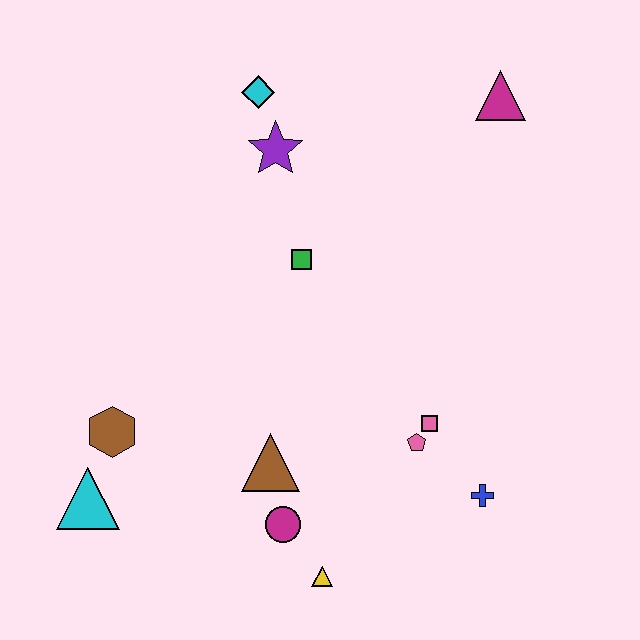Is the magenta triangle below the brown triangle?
No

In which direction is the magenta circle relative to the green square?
The magenta circle is below the green square.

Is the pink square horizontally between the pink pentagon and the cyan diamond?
No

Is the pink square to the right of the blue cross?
No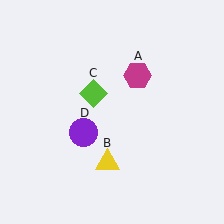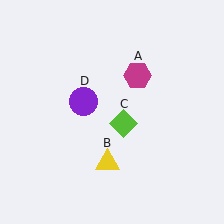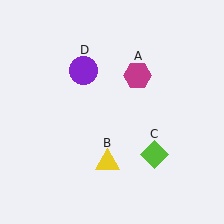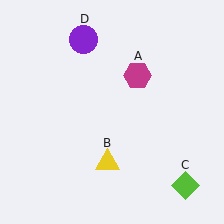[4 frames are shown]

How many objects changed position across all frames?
2 objects changed position: lime diamond (object C), purple circle (object D).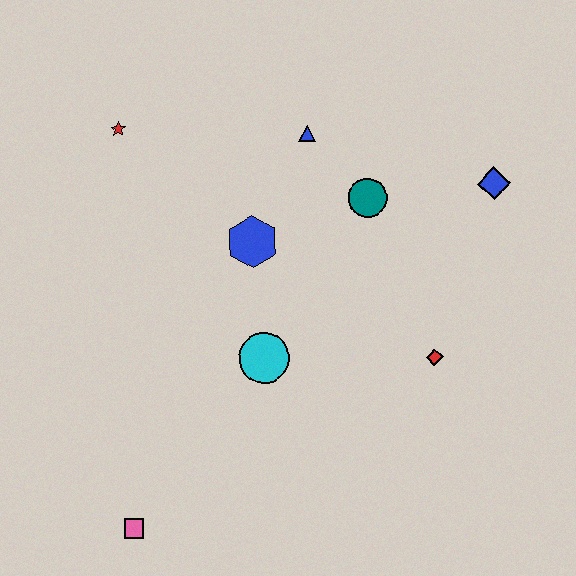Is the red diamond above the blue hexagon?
No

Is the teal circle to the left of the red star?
No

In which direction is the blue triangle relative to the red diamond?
The blue triangle is above the red diamond.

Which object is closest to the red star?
The blue hexagon is closest to the red star.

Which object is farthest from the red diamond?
The red star is farthest from the red diamond.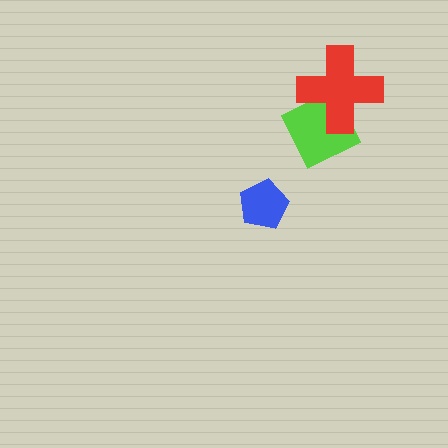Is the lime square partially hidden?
Yes, it is partially covered by another shape.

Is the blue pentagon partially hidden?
No, no other shape covers it.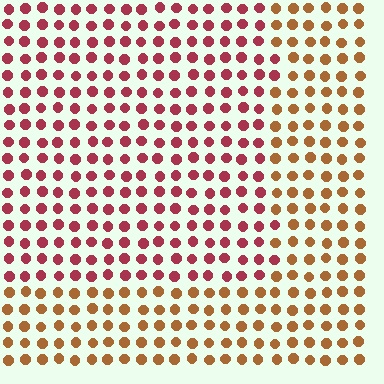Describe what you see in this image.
The image is filled with small brown elements in a uniform arrangement. A rectangle-shaped region is visible where the elements are tinted to a slightly different hue, forming a subtle color boundary.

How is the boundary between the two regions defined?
The boundary is defined purely by a slight shift in hue (about 41 degrees). Spacing, size, and orientation are identical on both sides.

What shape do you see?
I see a rectangle.